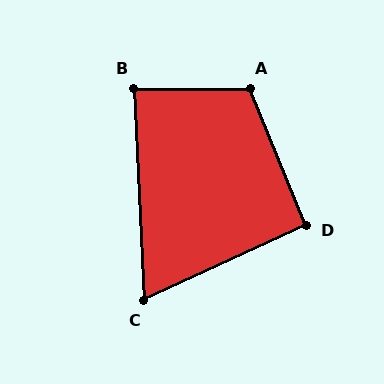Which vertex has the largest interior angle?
A, at approximately 112 degrees.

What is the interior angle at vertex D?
Approximately 93 degrees (approximately right).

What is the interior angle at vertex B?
Approximately 87 degrees (approximately right).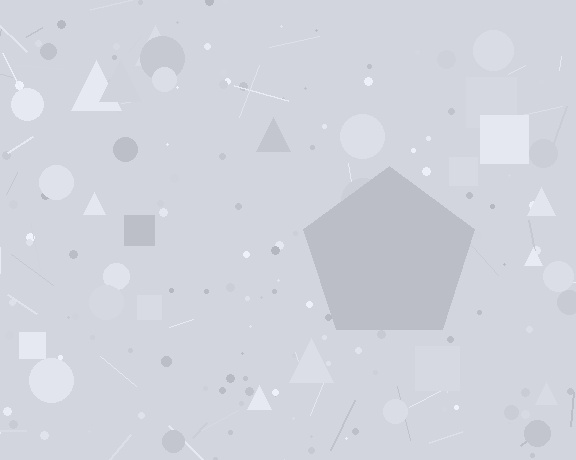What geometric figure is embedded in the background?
A pentagon is embedded in the background.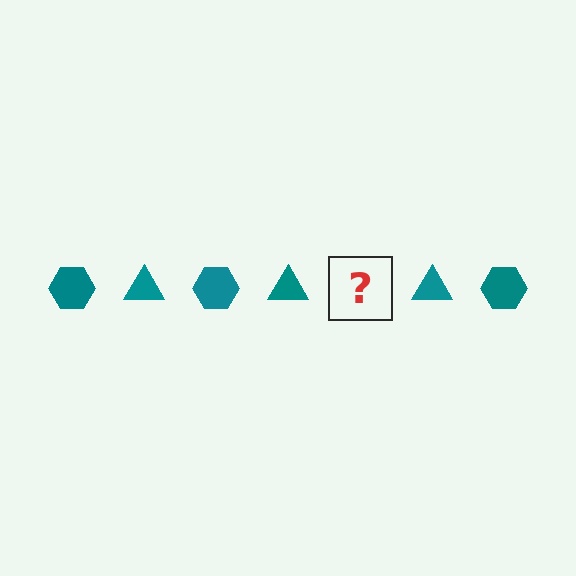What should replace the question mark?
The question mark should be replaced with a teal hexagon.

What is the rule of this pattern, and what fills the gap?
The rule is that the pattern cycles through hexagon, triangle shapes in teal. The gap should be filled with a teal hexagon.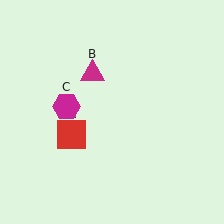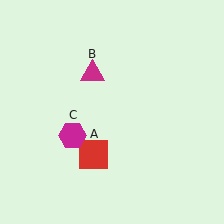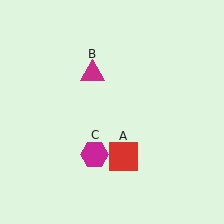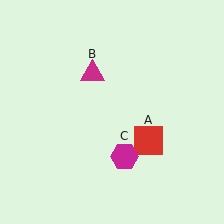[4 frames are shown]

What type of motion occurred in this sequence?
The red square (object A), magenta hexagon (object C) rotated counterclockwise around the center of the scene.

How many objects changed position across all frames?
2 objects changed position: red square (object A), magenta hexagon (object C).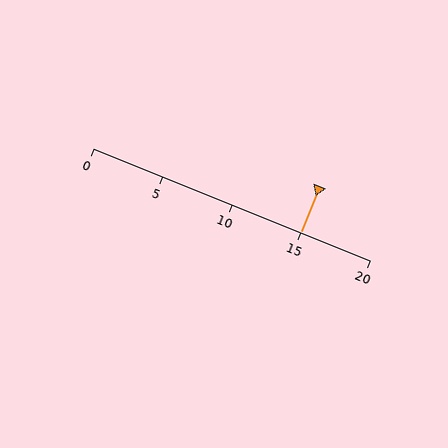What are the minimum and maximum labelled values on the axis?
The axis runs from 0 to 20.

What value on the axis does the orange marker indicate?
The marker indicates approximately 15.